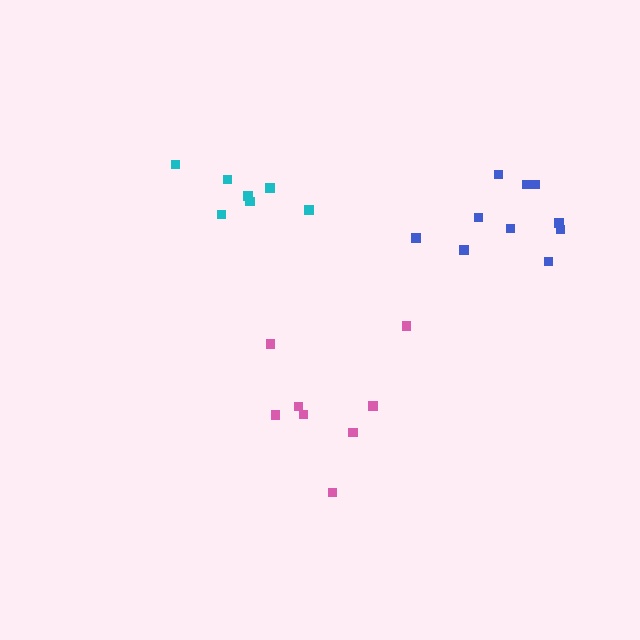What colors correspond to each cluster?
The clusters are colored: blue, pink, cyan.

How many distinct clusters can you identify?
There are 3 distinct clusters.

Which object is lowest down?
The pink cluster is bottommost.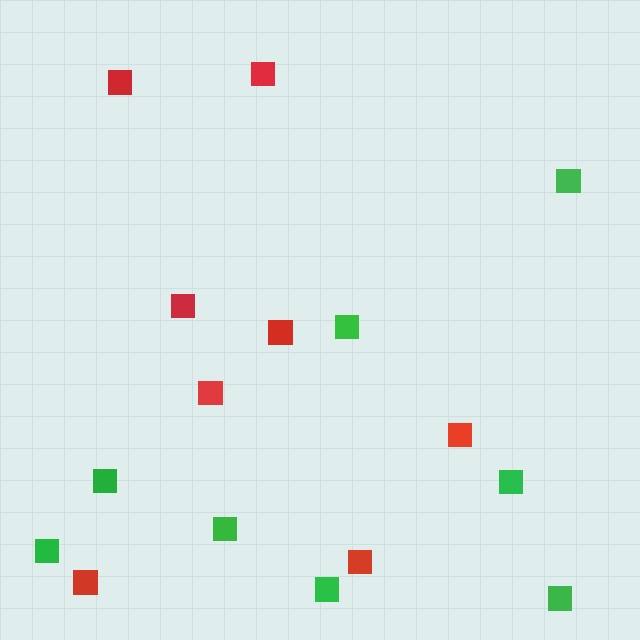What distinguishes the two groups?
There are 2 groups: one group of green squares (8) and one group of red squares (8).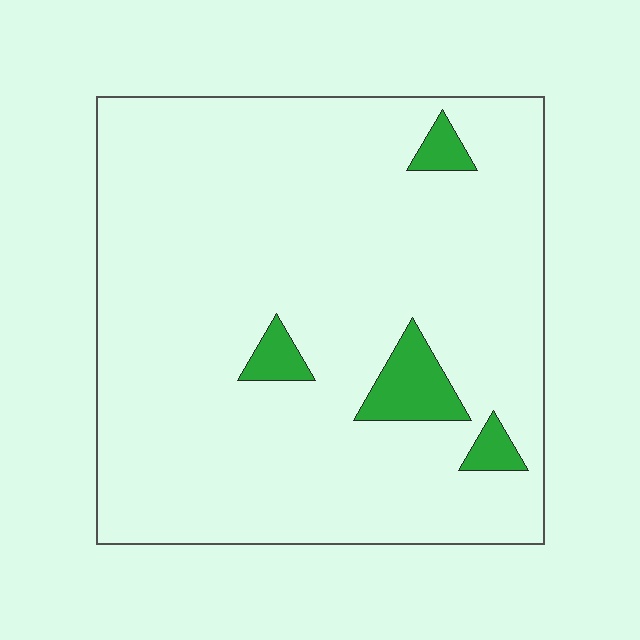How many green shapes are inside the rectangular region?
4.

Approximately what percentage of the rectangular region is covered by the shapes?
Approximately 5%.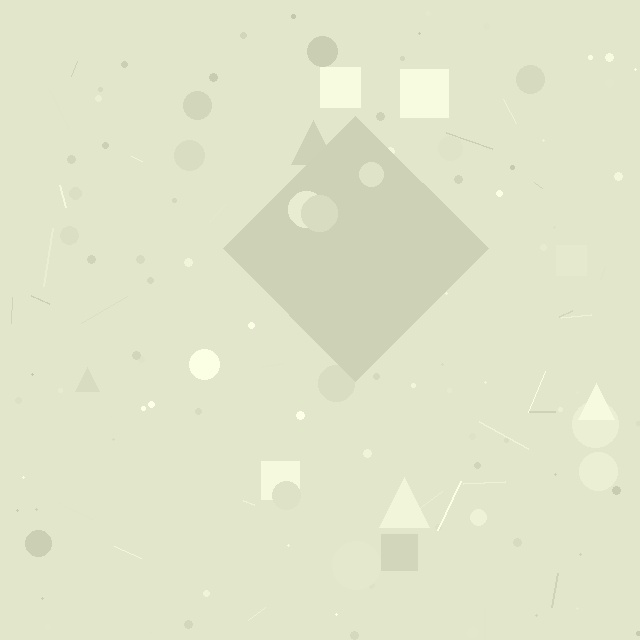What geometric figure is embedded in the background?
A diamond is embedded in the background.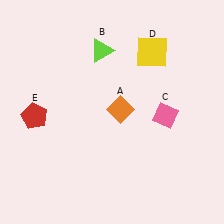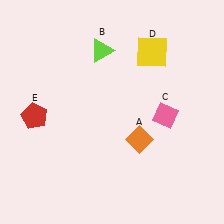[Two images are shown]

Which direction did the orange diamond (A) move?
The orange diamond (A) moved down.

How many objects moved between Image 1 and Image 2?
1 object moved between the two images.